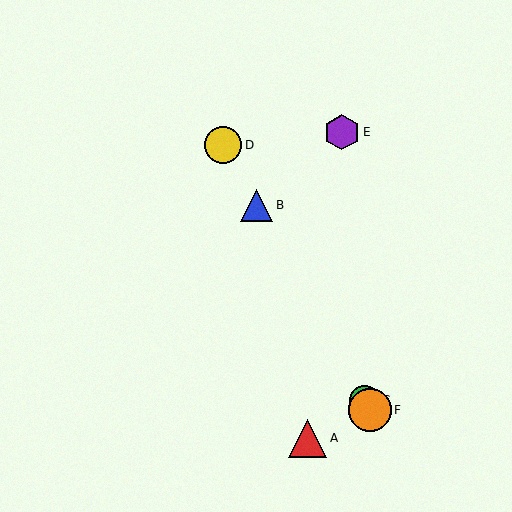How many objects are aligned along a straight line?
4 objects (B, C, D, F) are aligned along a straight line.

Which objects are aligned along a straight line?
Objects B, C, D, F are aligned along a straight line.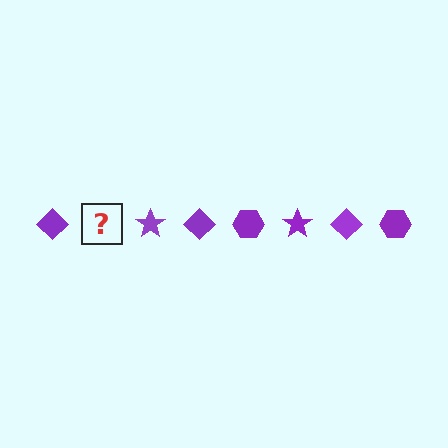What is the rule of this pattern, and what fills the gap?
The rule is that the pattern cycles through diamond, hexagon, star shapes in purple. The gap should be filled with a purple hexagon.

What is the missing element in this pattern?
The missing element is a purple hexagon.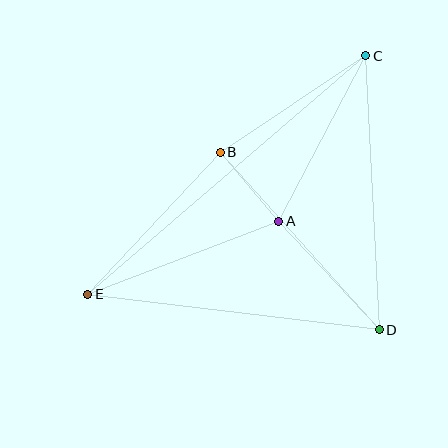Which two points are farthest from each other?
Points C and E are farthest from each other.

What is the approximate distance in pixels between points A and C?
The distance between A and C is approximately 187 pixels.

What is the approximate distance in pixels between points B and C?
The distance between B and C is approximately 175 pixels.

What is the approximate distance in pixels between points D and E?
The distance between D and E is approximately 293 pixels.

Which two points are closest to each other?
Points A and B are closest to each other.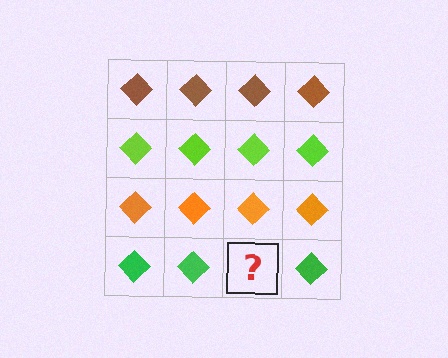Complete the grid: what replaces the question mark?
The question mark should be replaced with a green diamond.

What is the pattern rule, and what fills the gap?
The rule is that each row has a consistent color. The gap should be filled with a green diamond.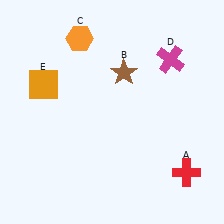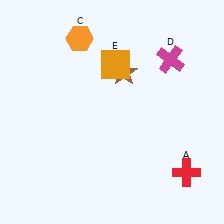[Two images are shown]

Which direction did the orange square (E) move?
The orange square (E) moved right.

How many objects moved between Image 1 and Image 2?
1 object moved between the two images.